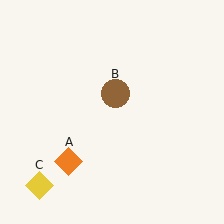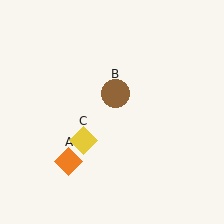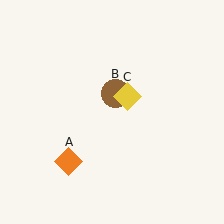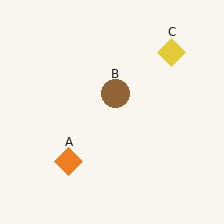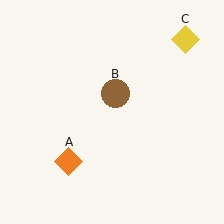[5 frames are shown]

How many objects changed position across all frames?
1 object changed position: yellow diamond (object C).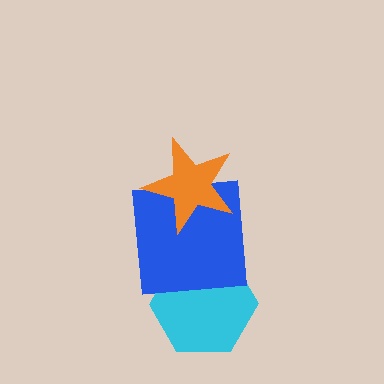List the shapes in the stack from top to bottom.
From top to bottom: the orange star, the blue square, the cyan hexagon.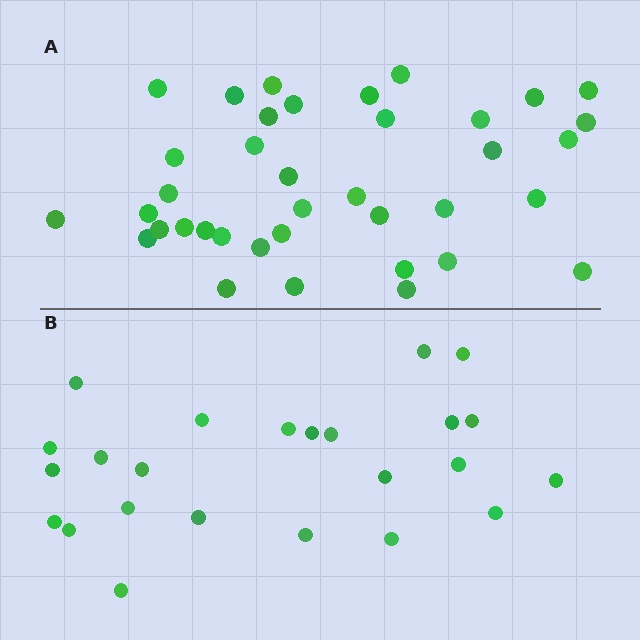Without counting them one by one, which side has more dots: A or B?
Region A (the top region) has more dots.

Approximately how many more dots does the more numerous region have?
Region A has approximately 15 more dots than region B.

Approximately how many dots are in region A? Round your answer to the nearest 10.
About 40 dots. (The exact count is 38, which rounds to 40.)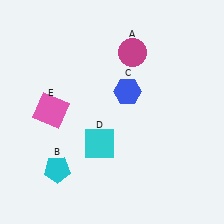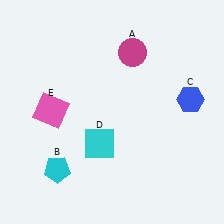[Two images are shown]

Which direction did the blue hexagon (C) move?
The blue hexagon (C) moved right.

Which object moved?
The blue hexagon (C) moved right.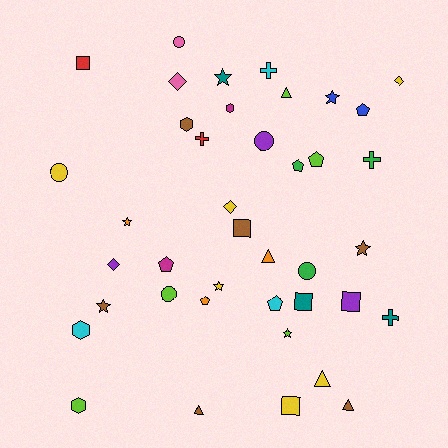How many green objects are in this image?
There are 3 green objects.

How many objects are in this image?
There are 40 objects.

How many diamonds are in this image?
There are 4 diamonds.